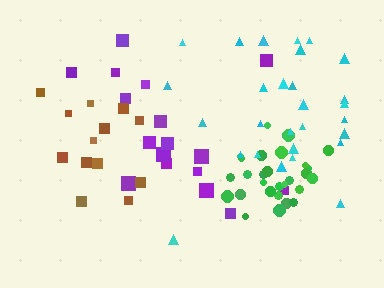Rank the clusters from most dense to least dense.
green, brown, cyan, purple.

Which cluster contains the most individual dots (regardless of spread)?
Green (28).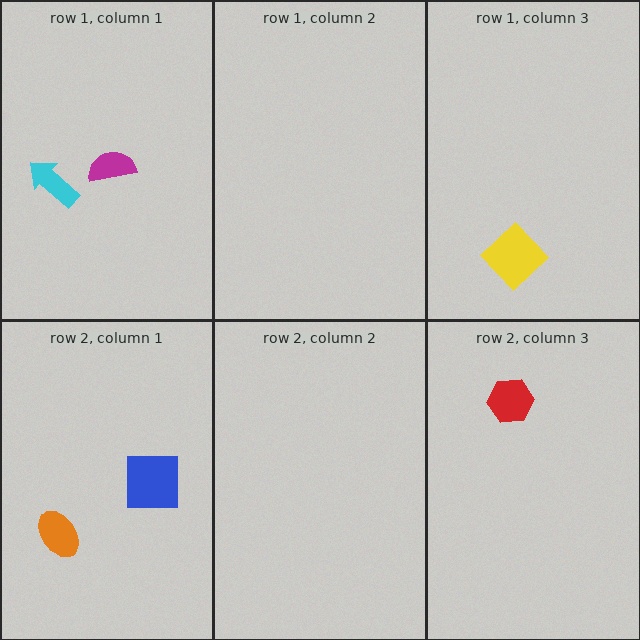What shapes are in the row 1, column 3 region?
The yellow diamond.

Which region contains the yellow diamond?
The row 1, column 3 region.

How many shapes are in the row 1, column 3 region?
1.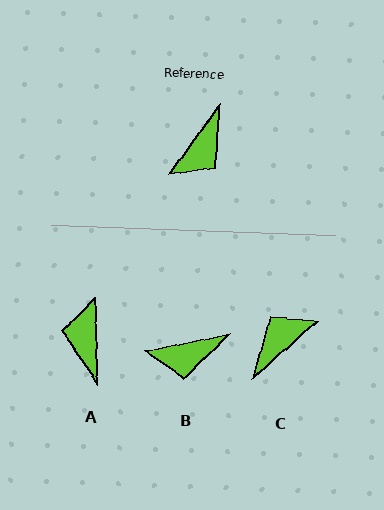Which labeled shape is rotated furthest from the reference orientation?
C, about 167 degrees away.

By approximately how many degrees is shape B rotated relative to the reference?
Approximately 43 degrees clockwise.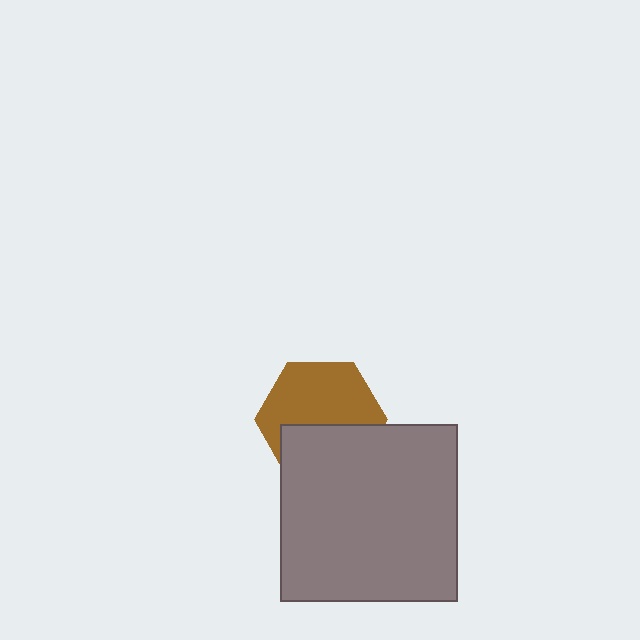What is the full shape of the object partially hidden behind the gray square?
The partially hidden object is a brown hexagon.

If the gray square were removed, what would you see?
You would see the complete brown hexagon.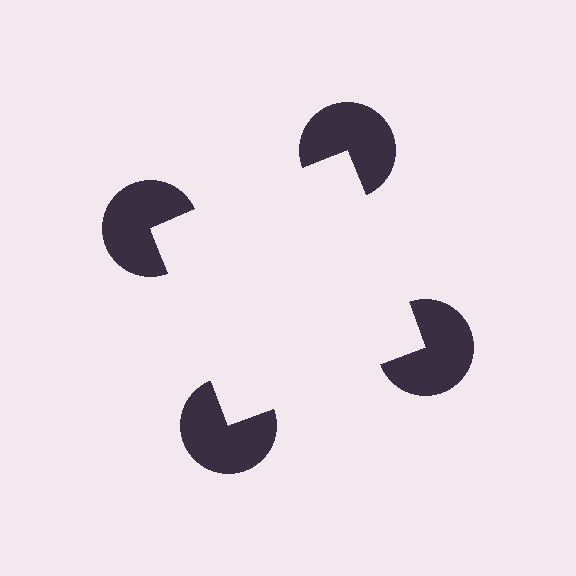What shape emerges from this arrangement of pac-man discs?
An illusory square — its edges are inferred from the aligned wedge cuts in the pac-man discs, not physically drawn.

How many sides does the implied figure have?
4 sides.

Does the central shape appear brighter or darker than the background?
It typically appears slightly brighter than the background, even though no actual brightness change is drawn.